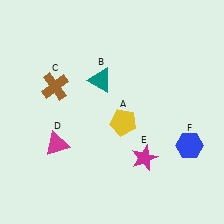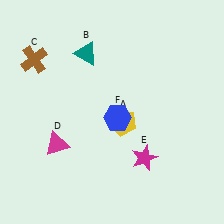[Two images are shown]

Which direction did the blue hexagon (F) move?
The blue hexagon (F) moved left.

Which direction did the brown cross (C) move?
The brown cross (C) moved up.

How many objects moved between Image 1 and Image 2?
3 objects moved between the two images.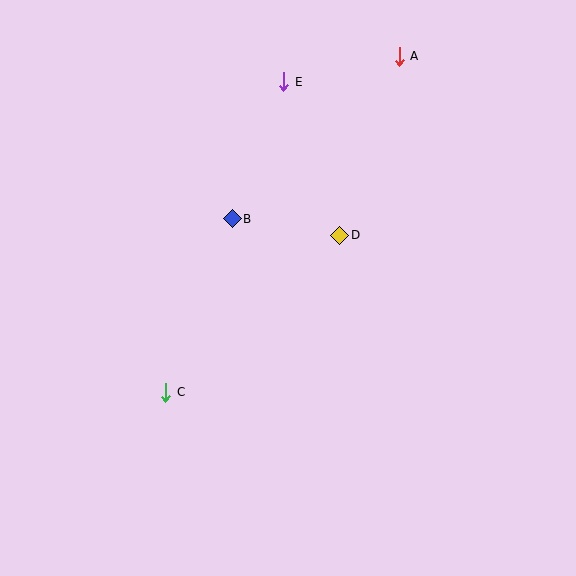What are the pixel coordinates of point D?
Point D is at (340, 235).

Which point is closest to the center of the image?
Point D at (340, 235) is closest to the center.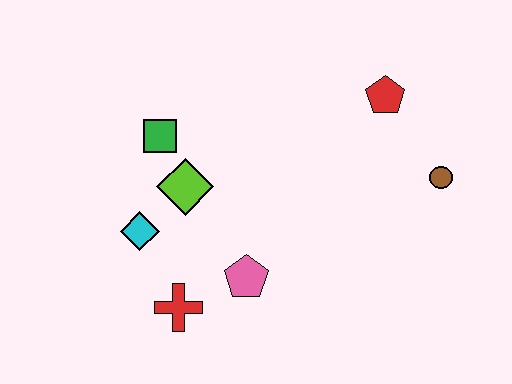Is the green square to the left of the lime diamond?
Yes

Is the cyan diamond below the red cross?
No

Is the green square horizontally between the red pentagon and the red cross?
No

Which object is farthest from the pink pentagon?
The red pentagon is farthest from the pink pentagon.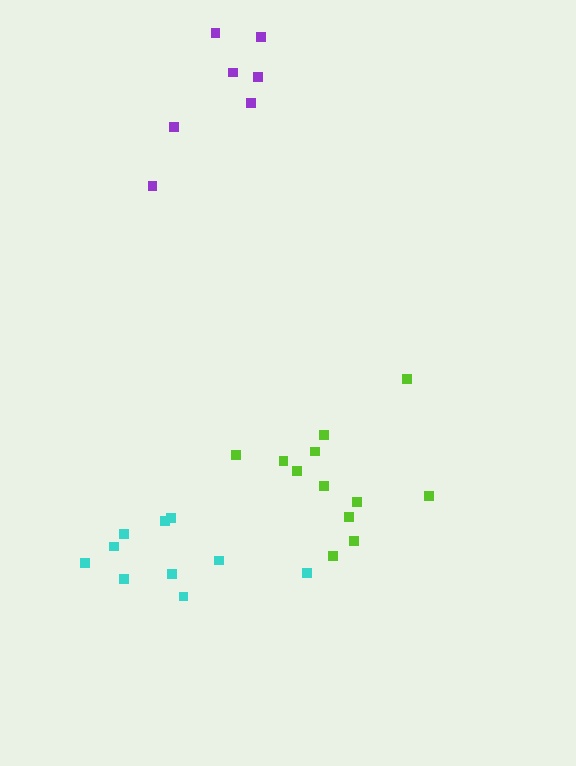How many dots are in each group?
Group 1: 10 dots, Group 2: 7 dots, Group 3: 12 dots (29 total).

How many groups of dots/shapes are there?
There are 3 groups.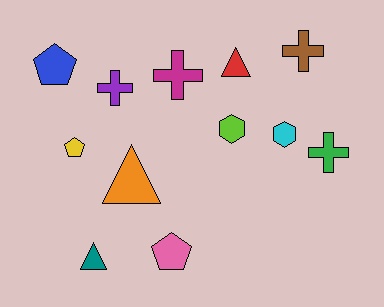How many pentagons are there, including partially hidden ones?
There are 3 pentagons.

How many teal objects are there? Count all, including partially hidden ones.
There is 1 teal object.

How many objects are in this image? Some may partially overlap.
There are 12 objects.